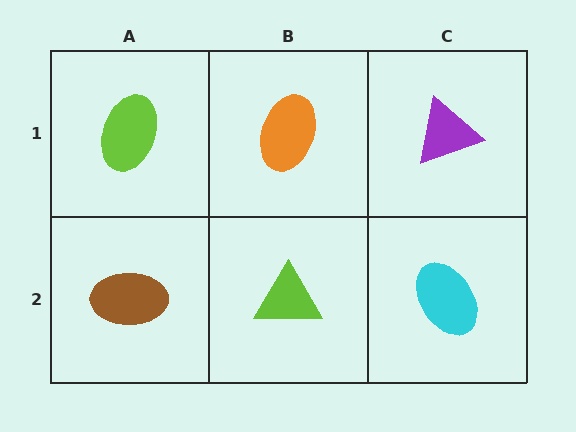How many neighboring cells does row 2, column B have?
3.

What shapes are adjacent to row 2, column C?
A purple triangle (row 1, column C), a lime triangle (row 2, column B).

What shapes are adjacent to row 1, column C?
A cyan ellipse (row 2, column C), an orange ellipse (row 1, column B).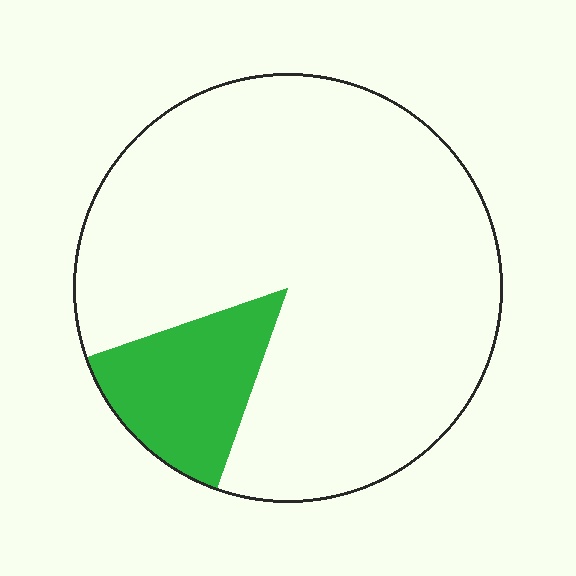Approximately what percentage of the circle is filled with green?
Approximately 15%.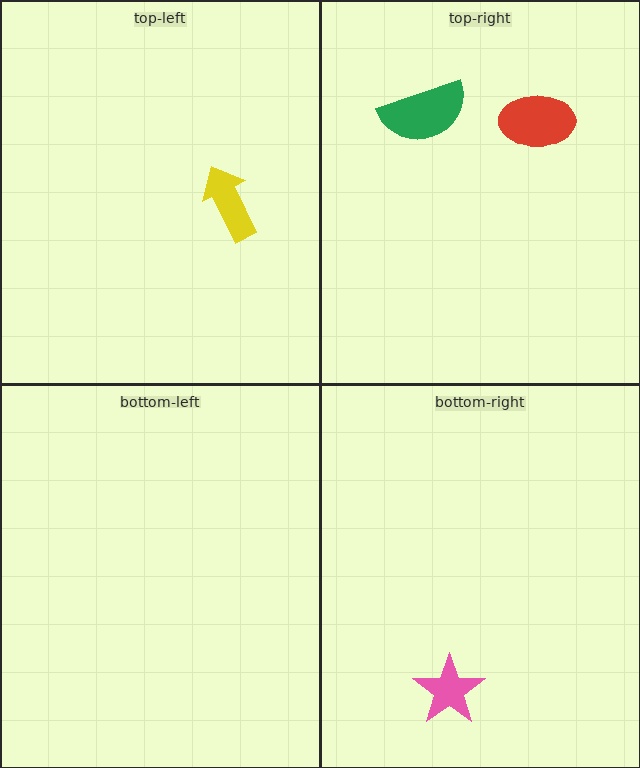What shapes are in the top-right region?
The green semicircle, the red ellipse.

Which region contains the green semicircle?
The top-right region.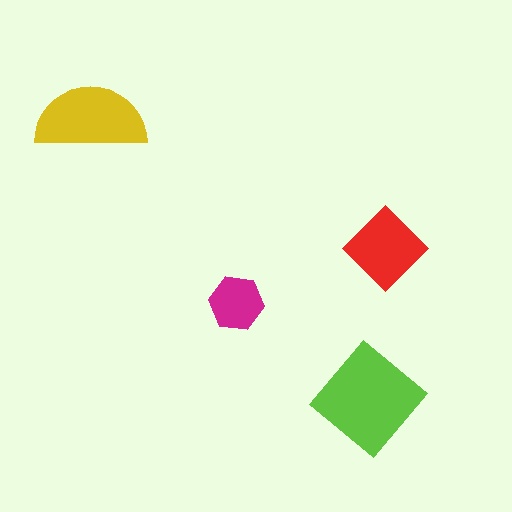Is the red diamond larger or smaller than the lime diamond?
Smaller.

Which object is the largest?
The lime diamond.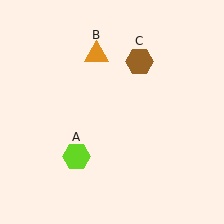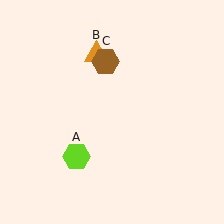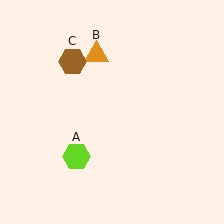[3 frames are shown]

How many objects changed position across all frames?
1 object changed position: brown hexagon (object C).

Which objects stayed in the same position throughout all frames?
Lime hexagon (object A) and orange triangle (object B) remained stationary.